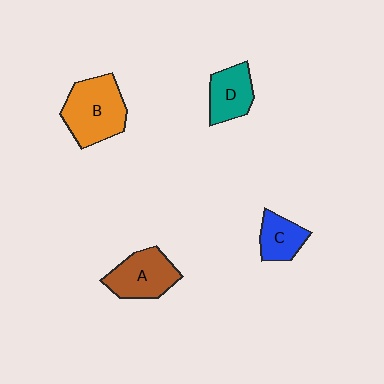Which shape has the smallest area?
Shape C (blue).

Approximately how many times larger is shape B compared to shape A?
Approximately 1.3 times.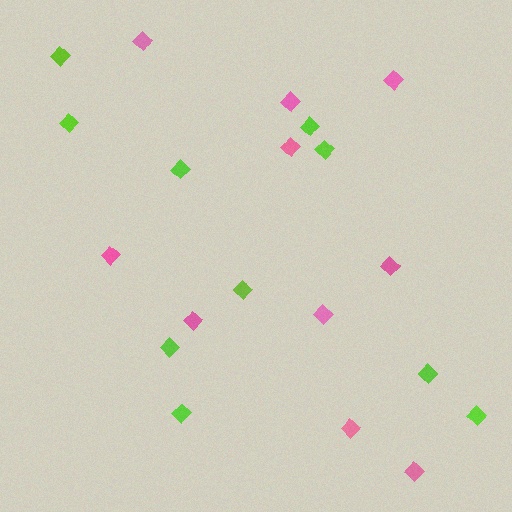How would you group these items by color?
There are 2 groups: one group of pink diamonds (10) and one group of lime diamonds (10).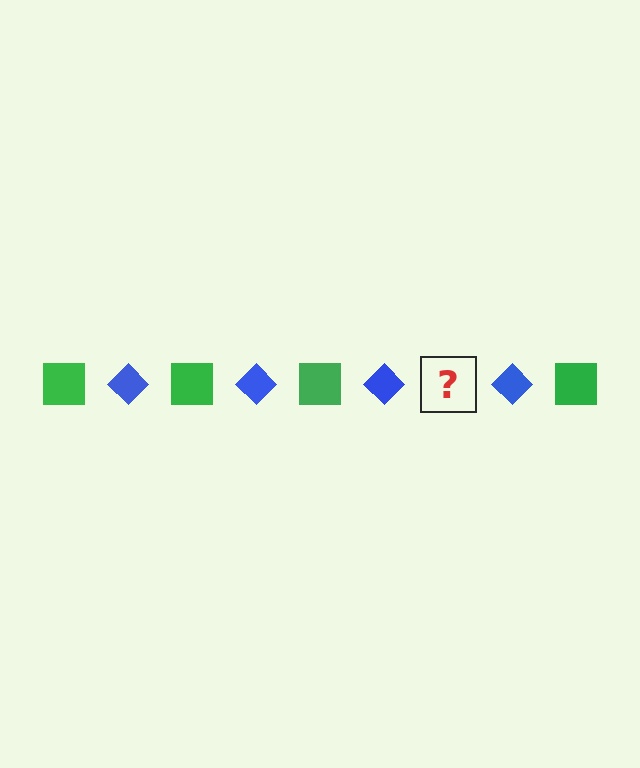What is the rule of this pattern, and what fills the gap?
The rule is that the pattern alternates between green square and blue diamond. The gap should be filled with a green square.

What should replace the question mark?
The question mark should be replaced with a green square.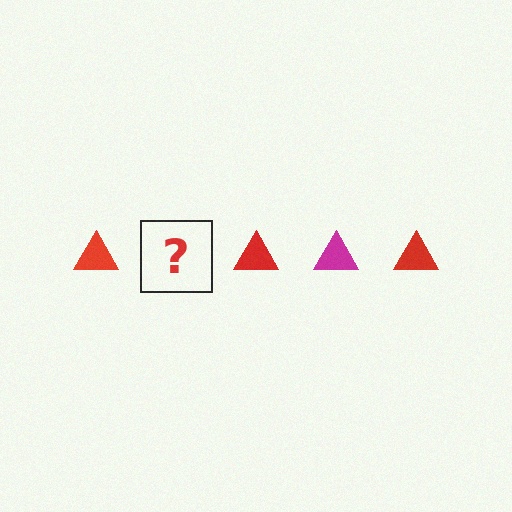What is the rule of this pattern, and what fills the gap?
The rule is that the pattern cycles through red, magenta triangles. The gap should be filled with a magenta triangle.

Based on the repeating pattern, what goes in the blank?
The blank should be a magenta triangle.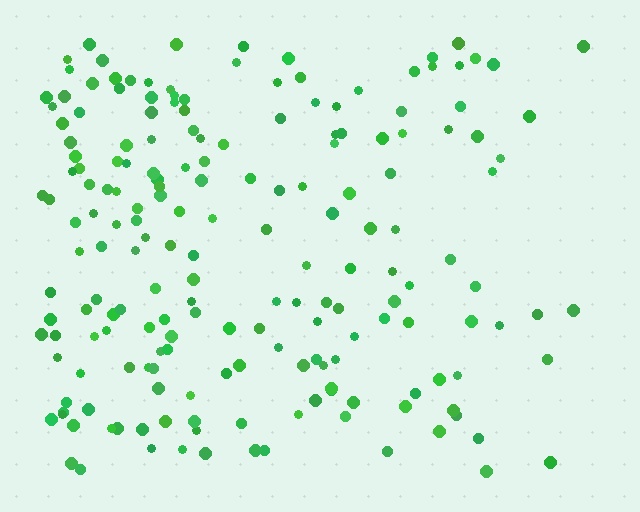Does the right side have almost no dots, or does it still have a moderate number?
Still a moderate number, just noticeably fewer than the left.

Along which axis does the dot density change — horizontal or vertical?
Horizontal.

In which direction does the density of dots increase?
From right to left, with the left side densest.